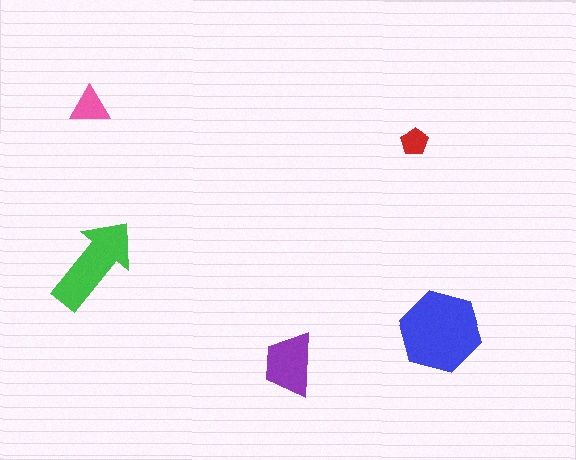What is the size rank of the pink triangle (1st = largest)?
4th.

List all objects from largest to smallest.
The blue hexagon, the green arrow, the purple trapezoid, the pink triangle, the red pentagon.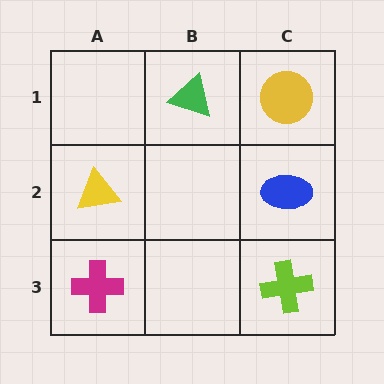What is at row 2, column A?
A yellow triangle.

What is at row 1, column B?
A green triangle.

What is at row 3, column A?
A magenta cross.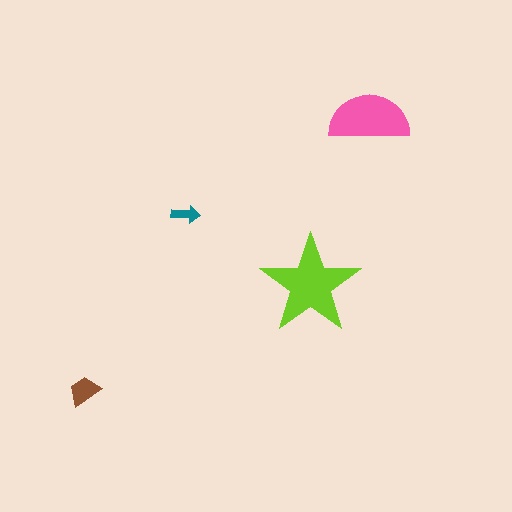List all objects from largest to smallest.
The lime star, the pink semicircle, the brown trapezoid, the teal arrow.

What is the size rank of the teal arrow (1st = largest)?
4th.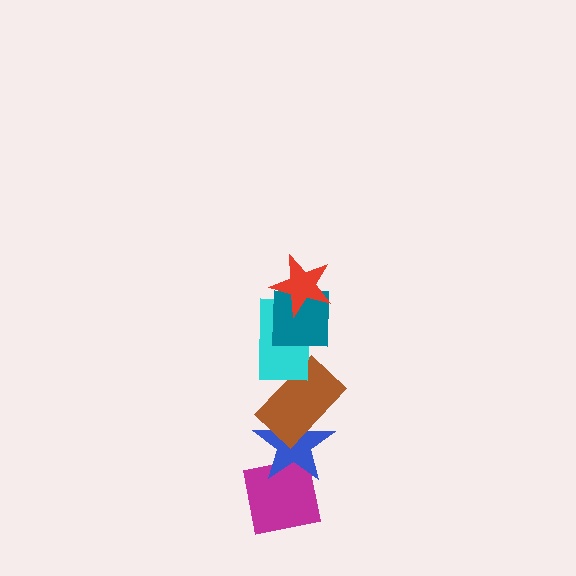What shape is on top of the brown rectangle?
The cyan rectangle is on top of the brown rectangle.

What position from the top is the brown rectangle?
The brown rectangle is 4th from the top.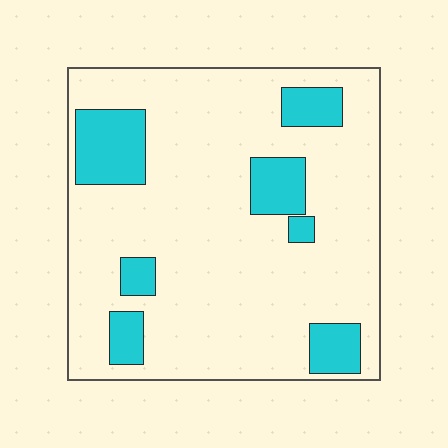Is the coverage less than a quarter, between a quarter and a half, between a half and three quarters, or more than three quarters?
Less than a quarter.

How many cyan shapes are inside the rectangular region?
7.